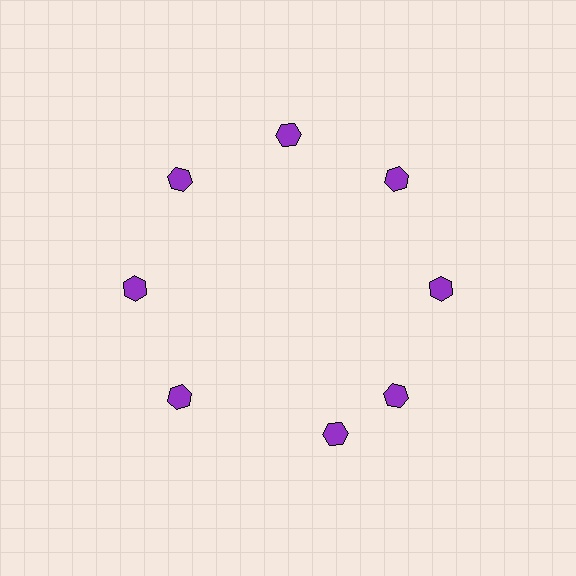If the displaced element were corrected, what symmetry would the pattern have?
It would have 8-fold rotational symmetry — the pattern would map onto itself every 45 degrees.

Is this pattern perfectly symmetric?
No. The 8 purple hexagons are arranged in a ring, but one element near the 6 o'clock position is rotated out of alignment along the ring, breaking the 8-fold rotational symmetry.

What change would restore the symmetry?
The symmetry would be restored by rotating it back into even spacing with its neighbors so that all 8 hexagons sit at equal angles and equal distance from the center.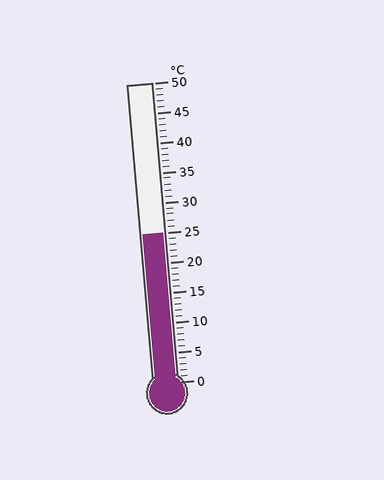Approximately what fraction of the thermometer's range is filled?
The thermometer is filled to approximately 50% of its range.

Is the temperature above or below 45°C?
The temperature is below 45°C.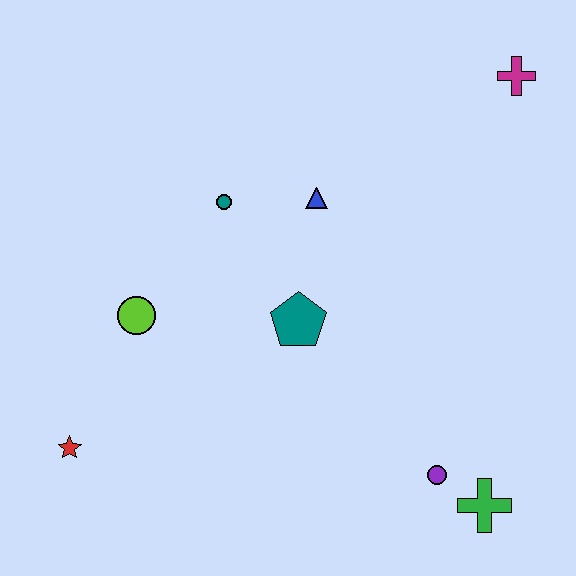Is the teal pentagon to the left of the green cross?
Yes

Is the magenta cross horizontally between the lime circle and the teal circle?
No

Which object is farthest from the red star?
The magenta cross is farthest from the red star.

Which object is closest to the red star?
The lime circle is closest to the red star.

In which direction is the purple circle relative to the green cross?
The purple circle is to the left of the green cross.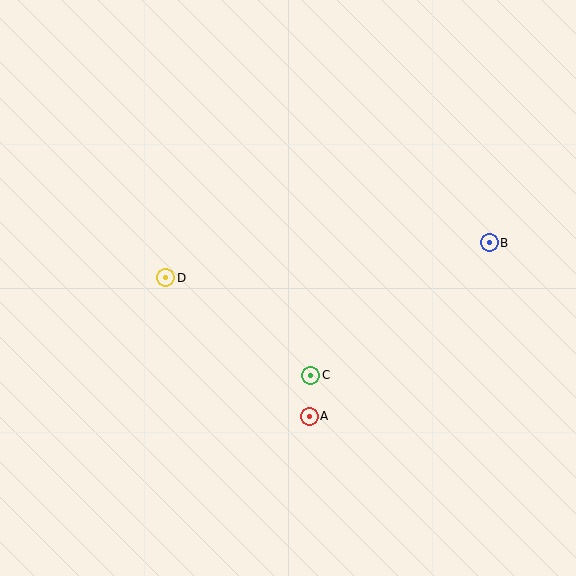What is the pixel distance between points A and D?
The distance between A and D is 199 pixels.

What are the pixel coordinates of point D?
Point D is at (166, 278).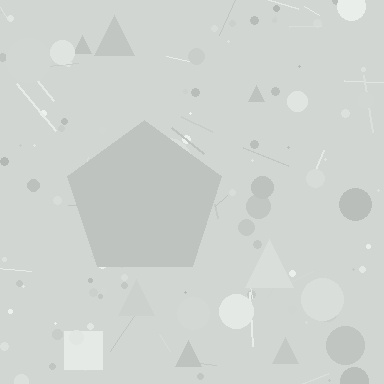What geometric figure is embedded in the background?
A pentagon is embedded in the background.